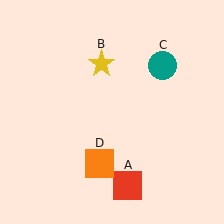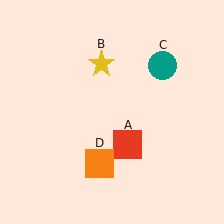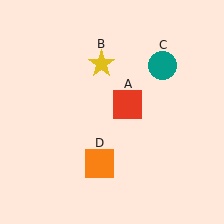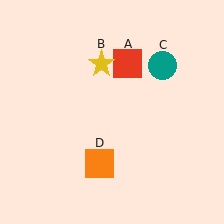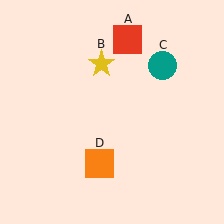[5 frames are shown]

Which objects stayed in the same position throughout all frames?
Yellow star (object B) and teal circle (object C) and orange square (object D) remained stationary.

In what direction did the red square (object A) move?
The red square (object A) moved up.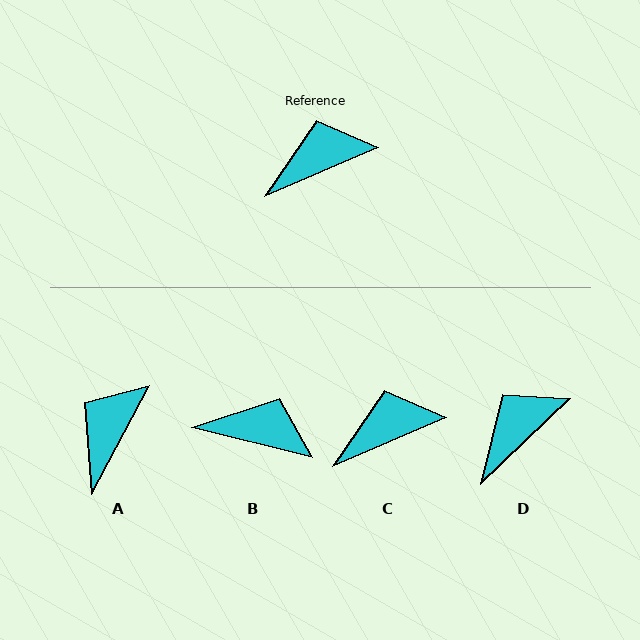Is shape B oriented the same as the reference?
No, it is off by about 38 degrees.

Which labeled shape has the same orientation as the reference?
C.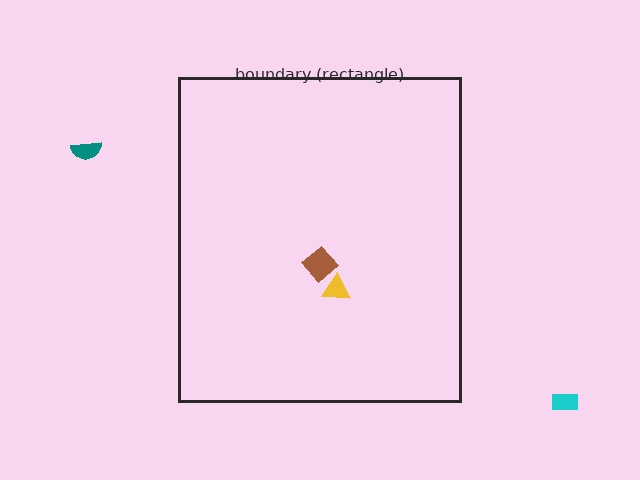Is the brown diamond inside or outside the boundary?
Inside.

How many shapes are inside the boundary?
2 inside, 2 outside.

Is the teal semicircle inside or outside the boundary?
Outside.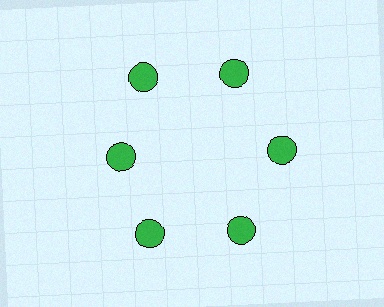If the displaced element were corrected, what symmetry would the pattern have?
It would have 6-fold rotational symmetry — the pattern would map onto itself every 60 degrees.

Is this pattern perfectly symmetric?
No. The 6 green circles are arranged in a ring, but one element near the 9 o'clock position is pulled inward toward the center, breaking the 6-fold rotational symmetry.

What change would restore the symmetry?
The symmetry would be restored by moving it outward, back onto the ring so that all 6 circles sit at equal angles and equal distance from the center.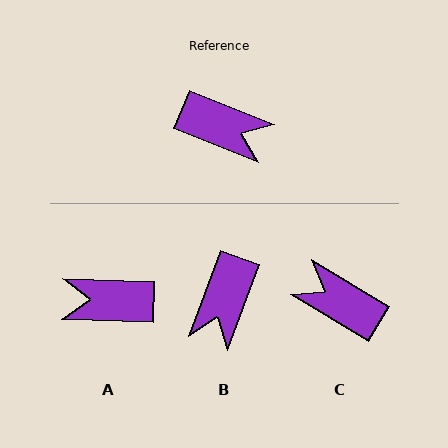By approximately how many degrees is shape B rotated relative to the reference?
Approximately 89 degrees clockwise.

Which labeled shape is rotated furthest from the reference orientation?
C, about 171 degrees away.